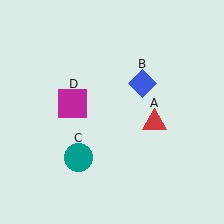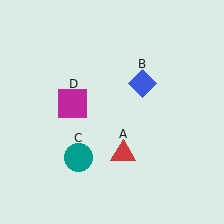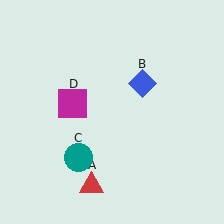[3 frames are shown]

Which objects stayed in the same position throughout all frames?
Blue diamond (object B) and teal circle (object C) and magenta square (object D) remained stationary.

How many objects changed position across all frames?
1 object changed position: red triangle (object A).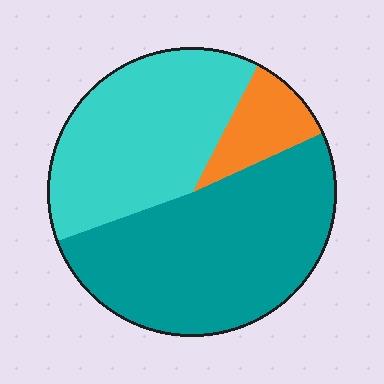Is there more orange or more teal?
Teal.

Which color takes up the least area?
Orange, at roughly 10%.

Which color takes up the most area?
Teal, at roughly 50%.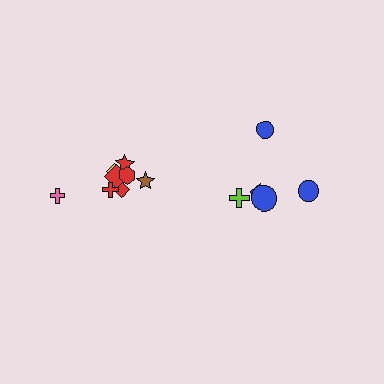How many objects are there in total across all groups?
There are 13 objects.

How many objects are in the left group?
There are 8 objects.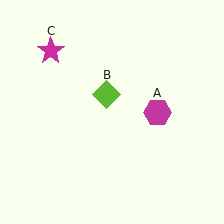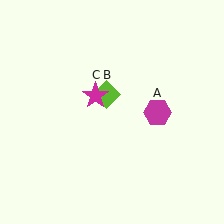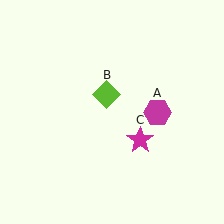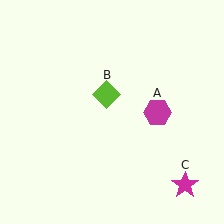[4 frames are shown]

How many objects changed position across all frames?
1 object changed position: magenta star (object C).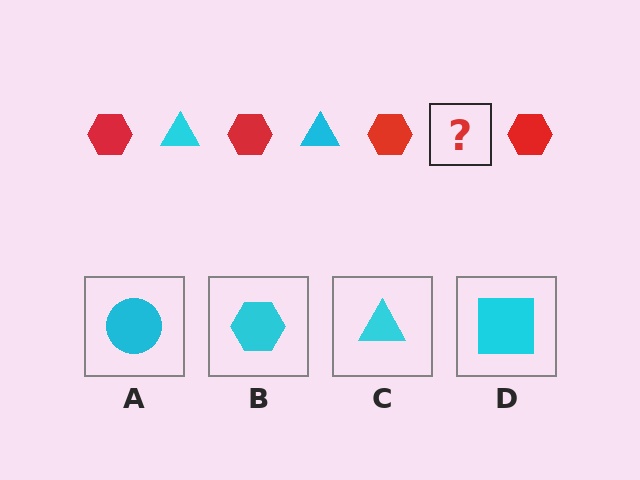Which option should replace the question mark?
Option C.